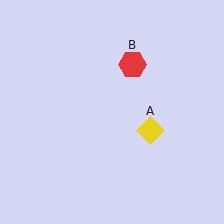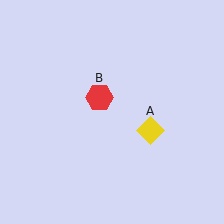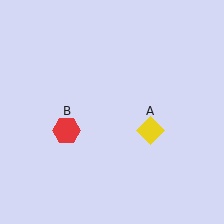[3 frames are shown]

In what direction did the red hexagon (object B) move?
The red hexagon (object B) moved down and to the left.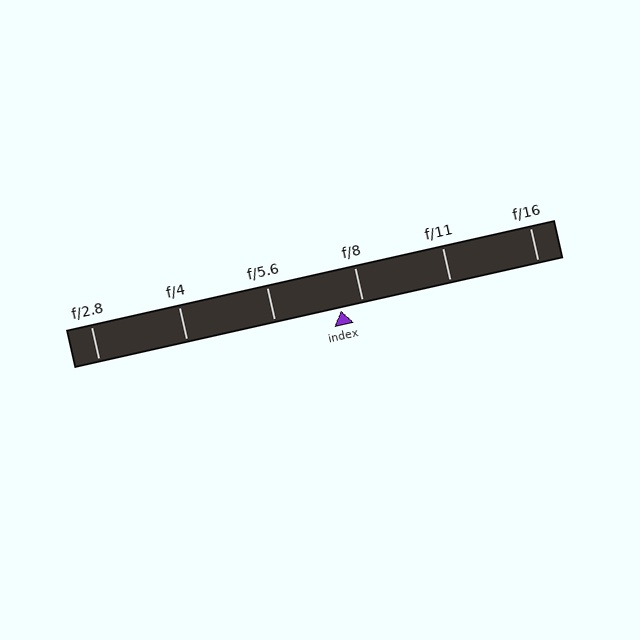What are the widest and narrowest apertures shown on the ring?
The widest aperture shown is f/2.8 and the narrowest is f/16.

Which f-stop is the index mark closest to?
The index mark is closest to f/8.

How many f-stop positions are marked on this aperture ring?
There are 6 f-stop positions marked.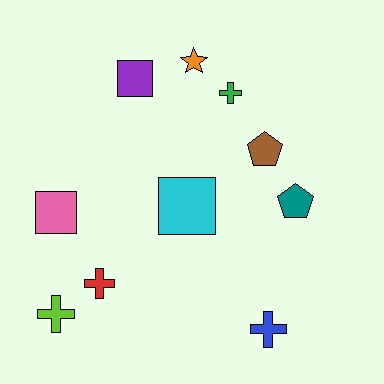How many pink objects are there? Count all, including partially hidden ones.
There is 1 pink object.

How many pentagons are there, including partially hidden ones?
There are 2 pentagons.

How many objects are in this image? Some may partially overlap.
There are 10 objects.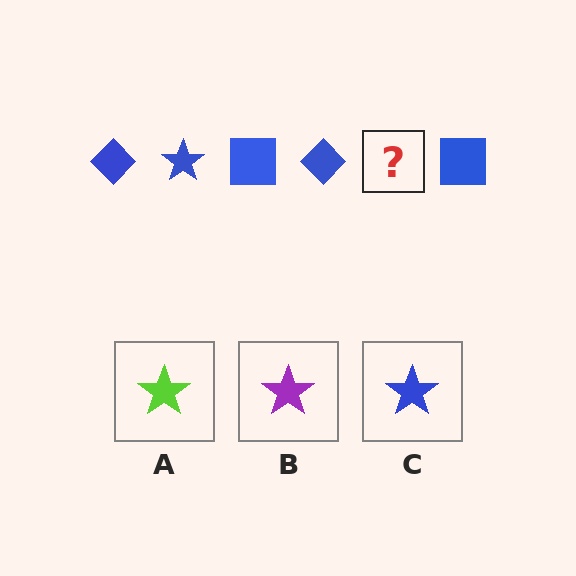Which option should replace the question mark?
Option C.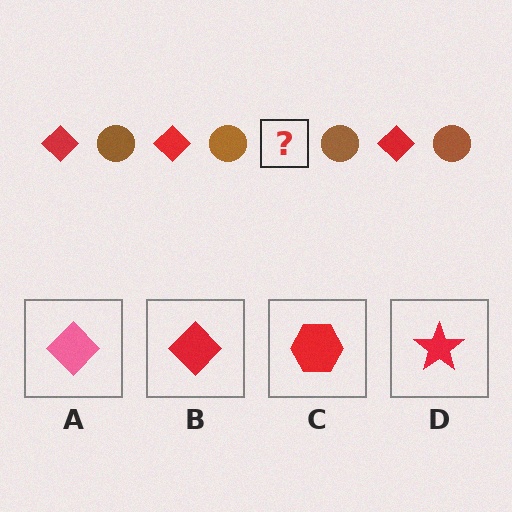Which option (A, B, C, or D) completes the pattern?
B.